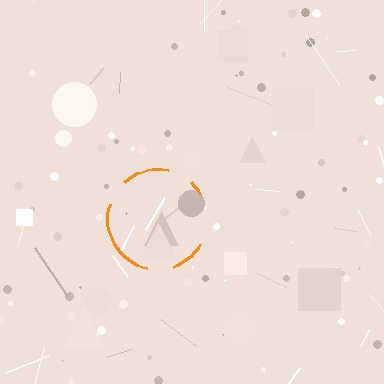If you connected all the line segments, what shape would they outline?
They would outline a circle.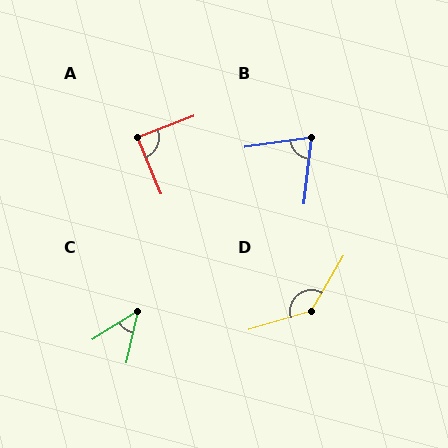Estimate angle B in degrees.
Approximately 75 degrees.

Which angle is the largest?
D, at approximately 137 degrees.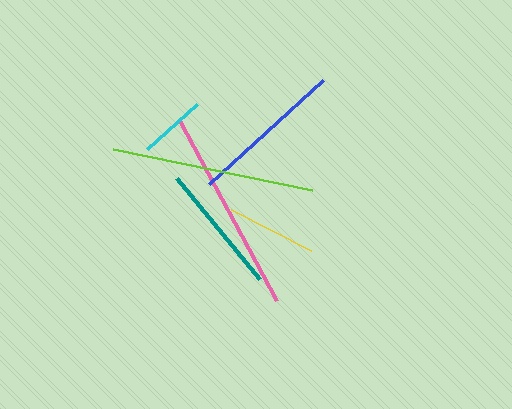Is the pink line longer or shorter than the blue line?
The pink line is longer than the blue line.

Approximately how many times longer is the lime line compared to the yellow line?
The lime line is approximately 2.3 times the length of the yellow line.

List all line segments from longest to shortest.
From longest to shortest: pink, lime, blue, teal, yellow, cyan.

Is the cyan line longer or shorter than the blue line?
The blue line is longer than the cyan line.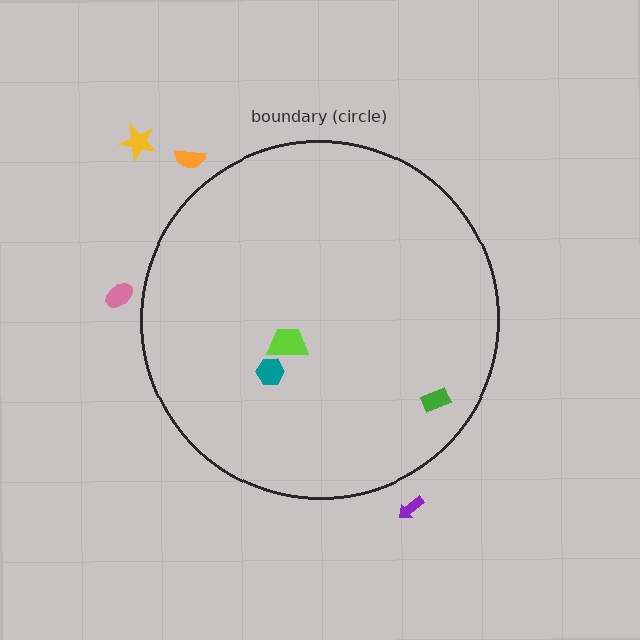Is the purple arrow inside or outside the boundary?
Outside.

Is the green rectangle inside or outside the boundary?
Inside.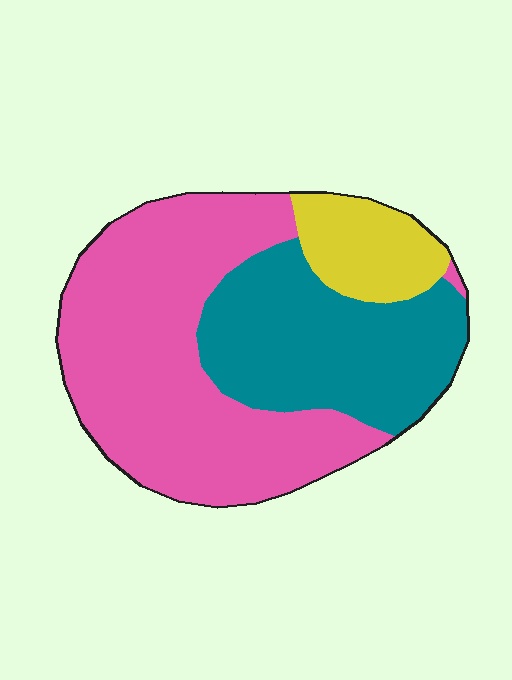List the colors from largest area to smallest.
From largest to smallest: pink, teal, yellow.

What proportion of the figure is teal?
Teal takes up about one third (1/3) of the figure.